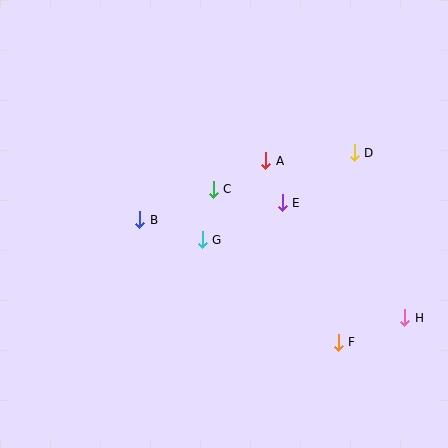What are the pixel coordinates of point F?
Point F is at (338, 342).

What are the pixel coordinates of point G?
Point G is at (202, 240).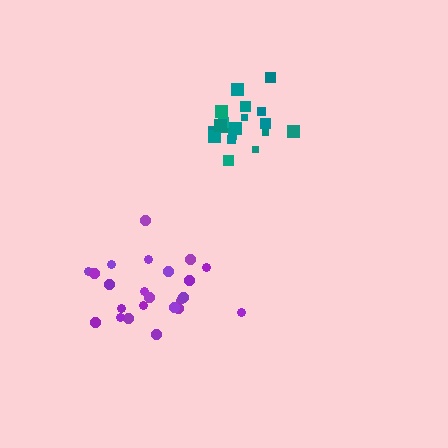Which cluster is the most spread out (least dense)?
Purple.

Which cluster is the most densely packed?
Teal.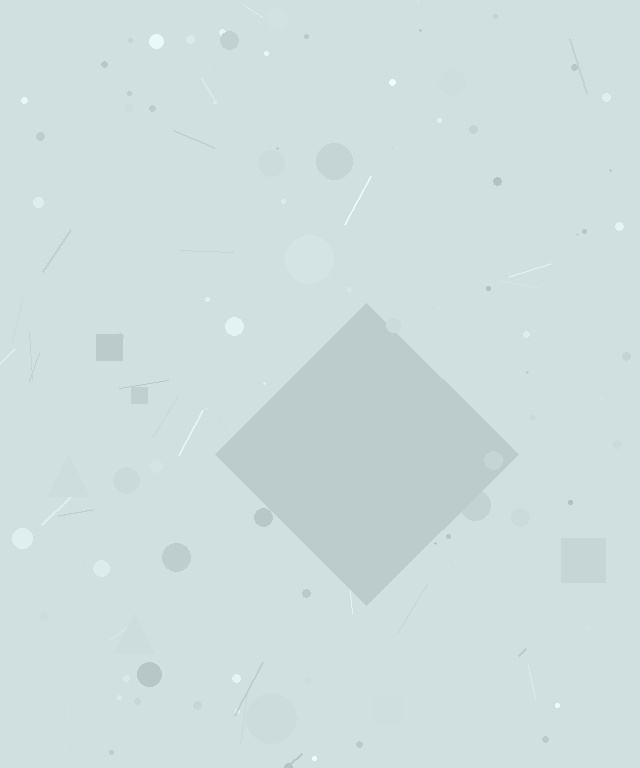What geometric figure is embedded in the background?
A diamond is embedded in the background.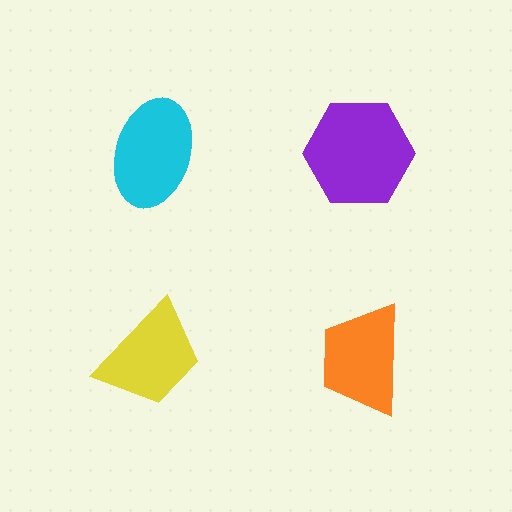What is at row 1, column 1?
A cyan ellipse.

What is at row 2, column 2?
An orange trapezoid.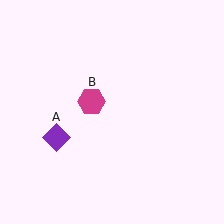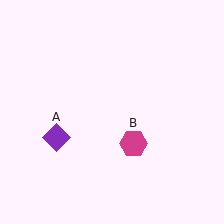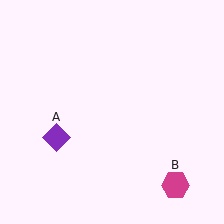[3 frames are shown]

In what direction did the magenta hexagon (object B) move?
The magenta hexagon (object B) moved down and to the right.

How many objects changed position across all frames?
1 object changed position: magenta hexagon (object B).